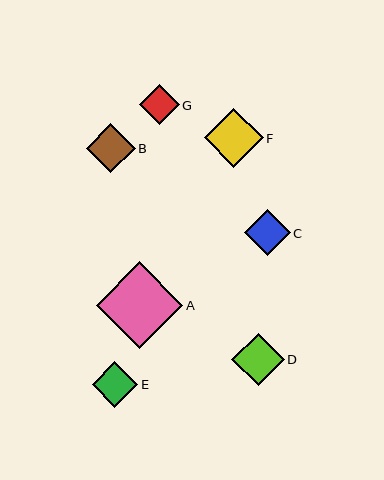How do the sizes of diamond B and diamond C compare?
Diamond B and diamond C are approximately the same size.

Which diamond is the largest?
Diamond A is the largest with a size of approximately 87 pixels.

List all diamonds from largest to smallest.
From largest to smallest: A, F, D, B, C, E, G.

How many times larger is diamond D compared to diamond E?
Diamond D is approximately 1.2 times the size of diamond E.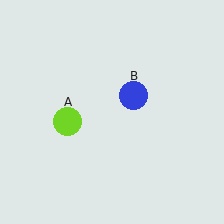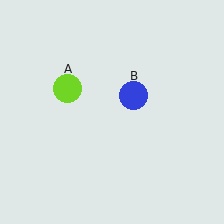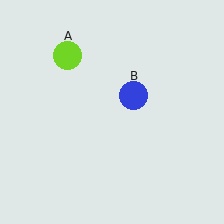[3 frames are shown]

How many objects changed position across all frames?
1 object changed position: lime circle (object A).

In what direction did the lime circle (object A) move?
The lime circle (object A) moved up.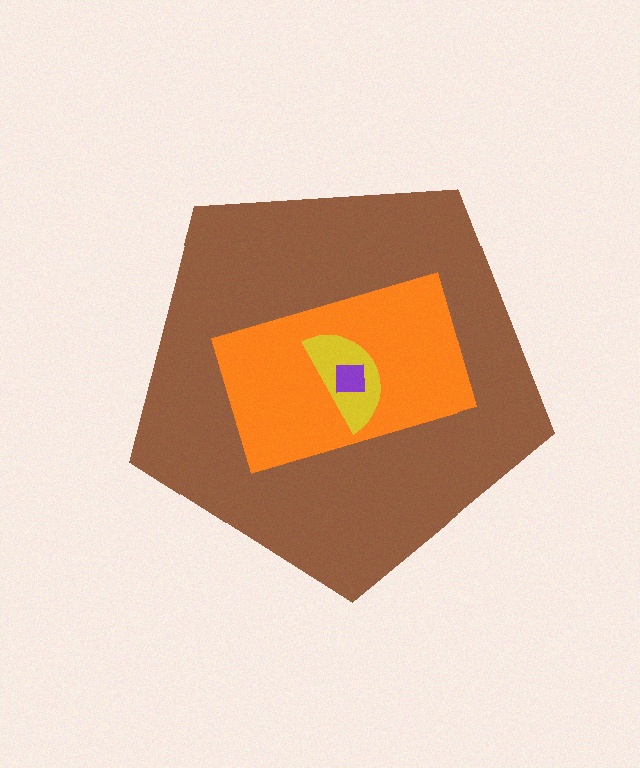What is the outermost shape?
The brown pentagon.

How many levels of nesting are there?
4.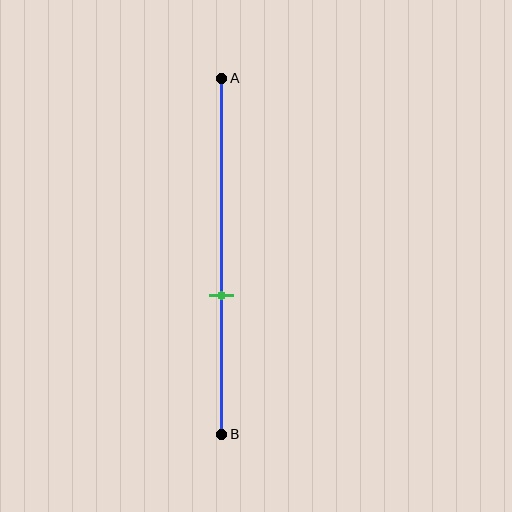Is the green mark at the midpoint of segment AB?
No, the mark is at about 60% from A, not at the 50% midpoint.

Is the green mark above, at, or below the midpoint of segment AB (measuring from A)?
The green mark is below the midpoint of segment AB.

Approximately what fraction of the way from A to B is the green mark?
The green mark is approximately 60% of the way from A to B.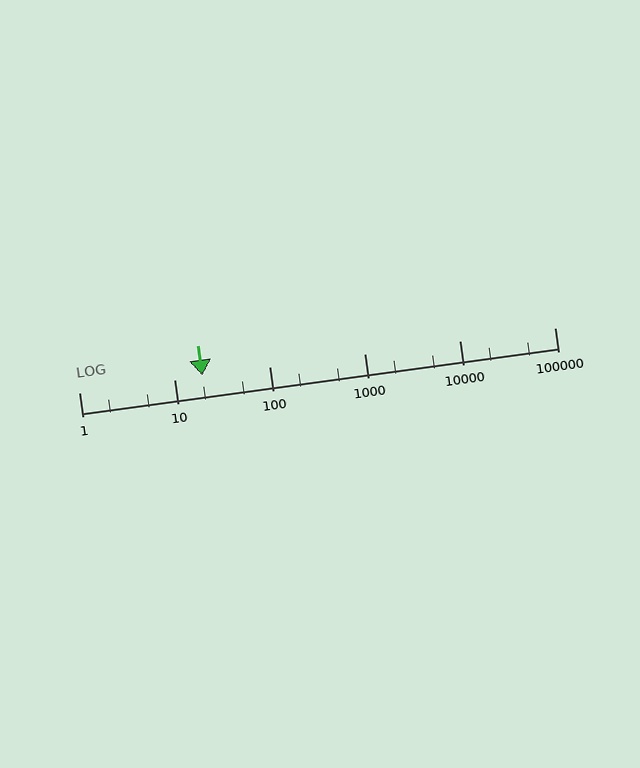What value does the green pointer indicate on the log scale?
The pointer indicates approximately 20.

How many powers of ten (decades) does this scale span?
The scale spans 5 decades, from 1 to 100000.